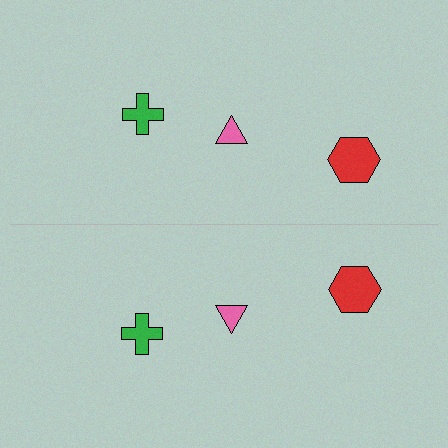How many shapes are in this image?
There are 6 shapes in this image.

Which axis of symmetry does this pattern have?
The pattern has a horizontal axis of symmetry running through the center of the image.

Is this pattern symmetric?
Yes, this pattern has bilateral (reflection) symmetry.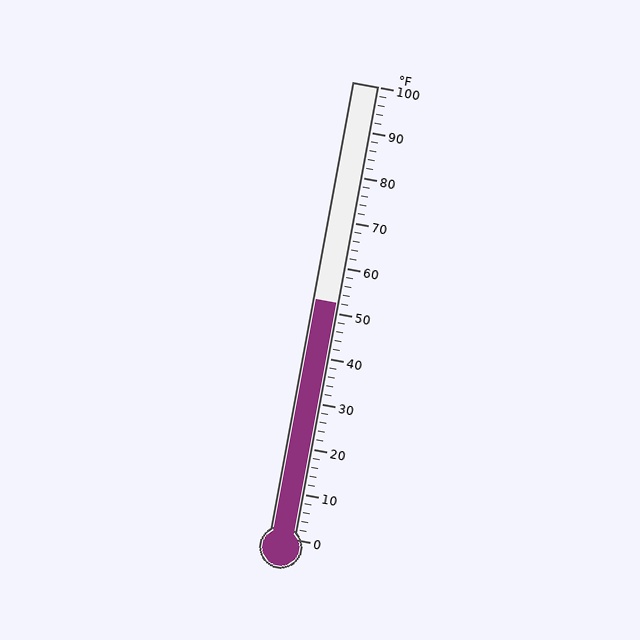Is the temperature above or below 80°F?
The temperature is below 80°F.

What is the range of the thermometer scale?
The thermometer scale ranges from 0°F to 100°F.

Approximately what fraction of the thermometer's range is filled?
The thermometer is filled to approximately 50% of its range.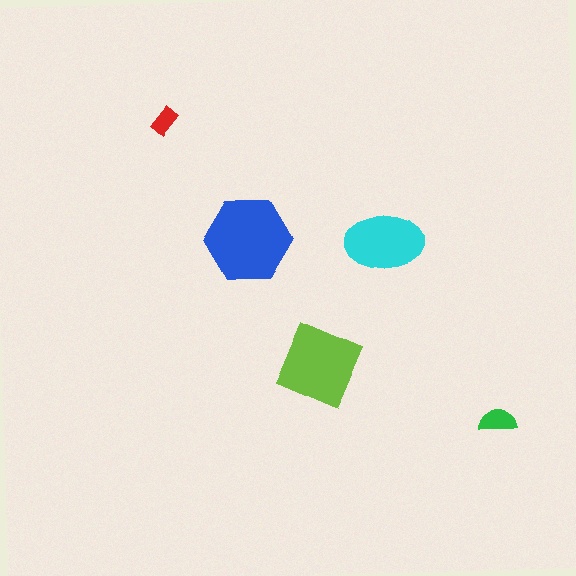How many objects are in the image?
There are 5 objects in the image.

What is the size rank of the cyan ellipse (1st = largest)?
3rd.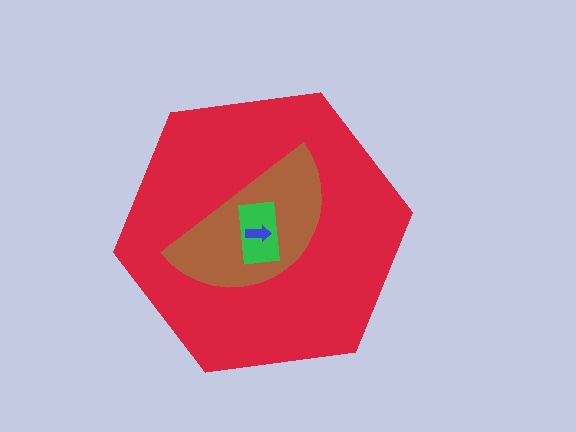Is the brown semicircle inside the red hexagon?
Yes.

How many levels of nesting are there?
4.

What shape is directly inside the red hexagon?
The brown semicircle.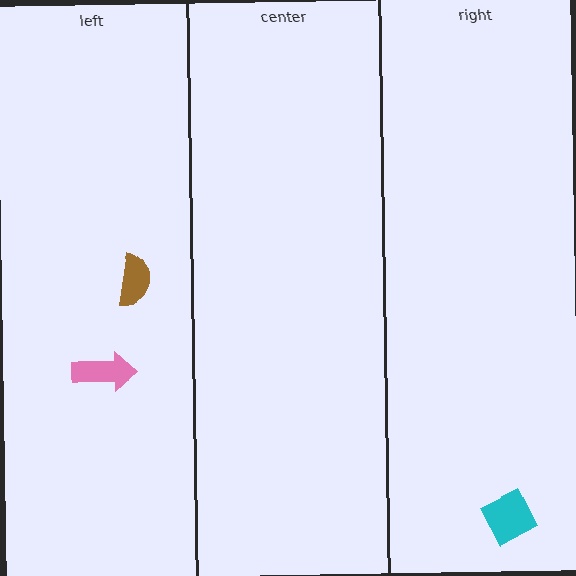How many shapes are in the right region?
1.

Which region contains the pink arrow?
The left region.